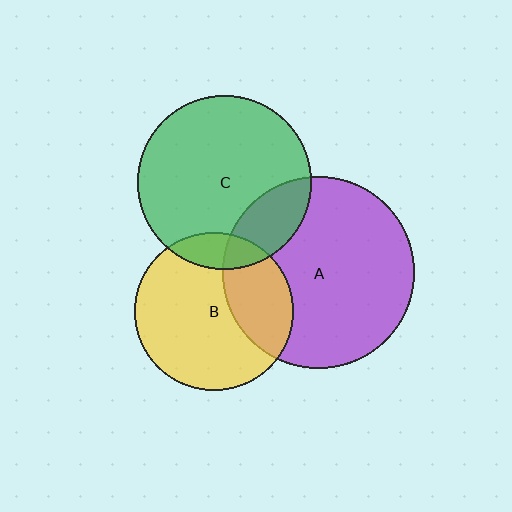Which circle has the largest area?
Circle A (purple).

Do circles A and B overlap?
Yes.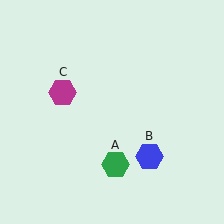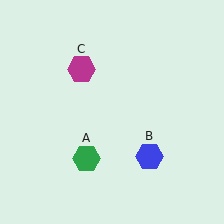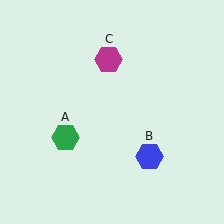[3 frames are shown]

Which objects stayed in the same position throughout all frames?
Blue hexagon (object B) remained stationary.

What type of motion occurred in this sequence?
The green hexagon (object A), magenta hexagon (object C) rotated clockwise around the center of the scene.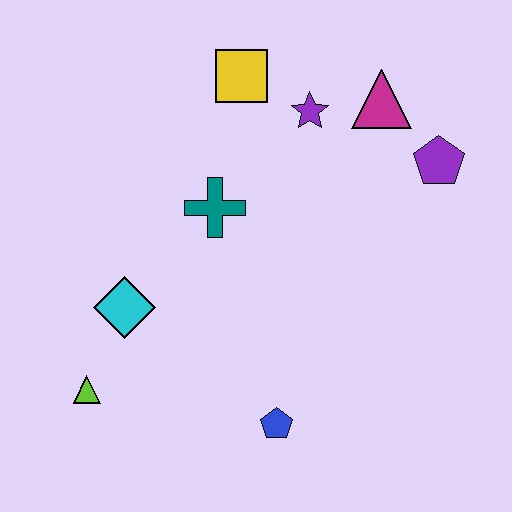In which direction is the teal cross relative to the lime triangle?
The teal cross is above the lime triangle.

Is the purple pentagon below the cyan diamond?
No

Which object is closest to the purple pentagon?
The magenta triangle is closest to the purple pentagon.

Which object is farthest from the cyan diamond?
The purple pentagon is farthest from the cyan diamond.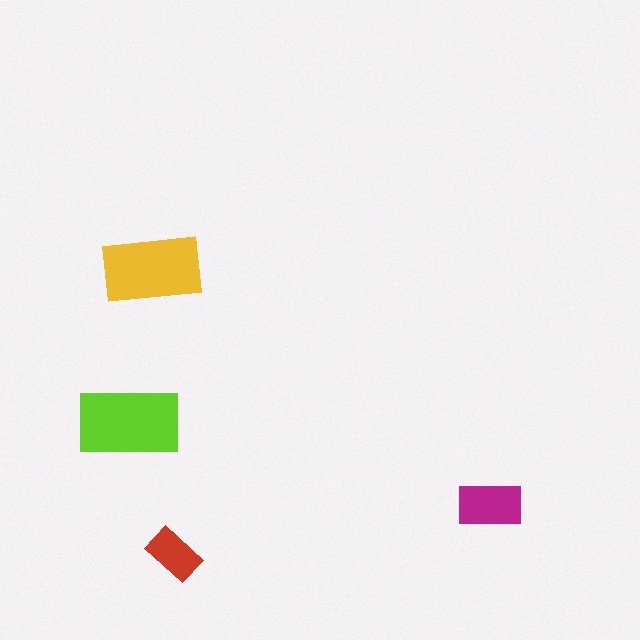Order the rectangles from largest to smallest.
the lime one, the yellow one, the magenta one, the red one.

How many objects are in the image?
There are 4 objects in the image.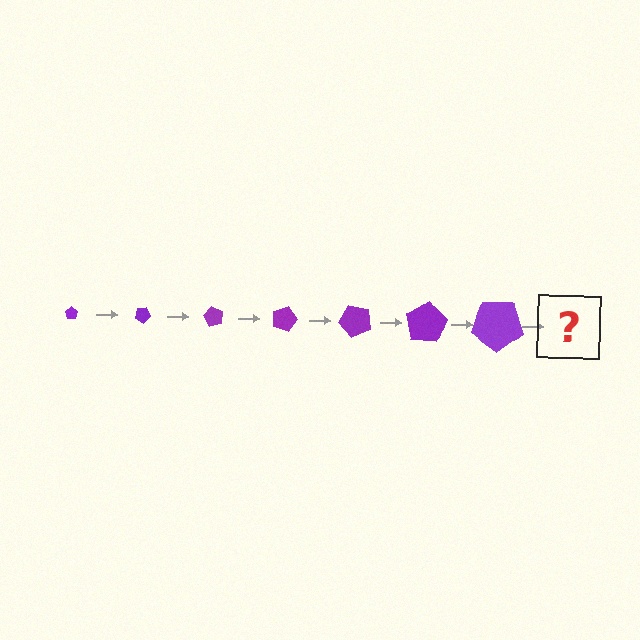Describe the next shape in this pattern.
It should be a pentagon, larger than the previous one and rotated 210 degrees from the start.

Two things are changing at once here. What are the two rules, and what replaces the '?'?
The two rules are that the pentagon grows larger each step and it rotates 30 degrees each step. The '?' should be a pentagon, larger than the previous one and rotated 210 degrees from the start.